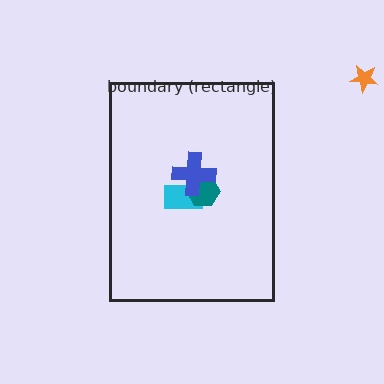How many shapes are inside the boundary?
3 inside, 1 outside.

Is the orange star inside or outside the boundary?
Outside.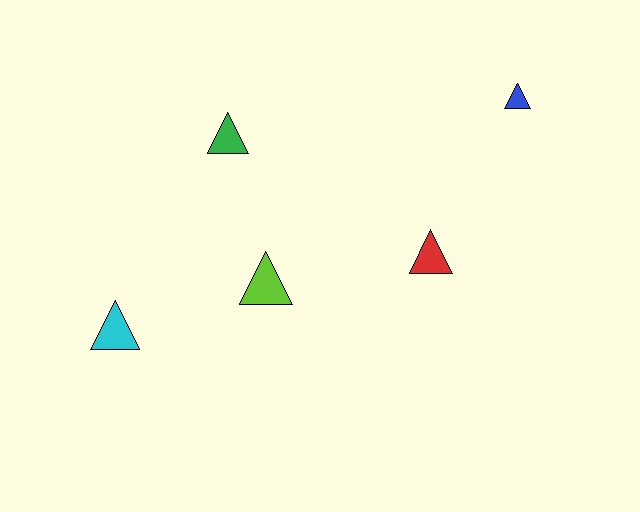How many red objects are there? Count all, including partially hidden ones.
There is 1 red object.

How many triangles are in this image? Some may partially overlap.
There are 5 triangles.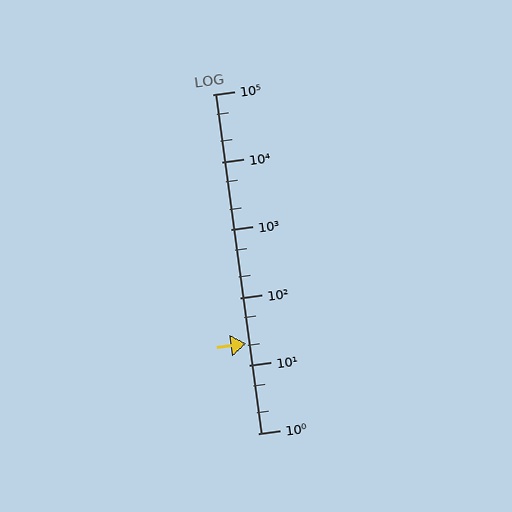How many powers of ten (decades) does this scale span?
The scale spans 5 decades, from 1 to 100000.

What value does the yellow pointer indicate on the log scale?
The pointer indicates approximately 21.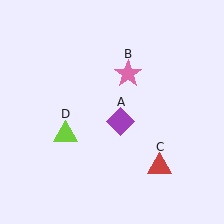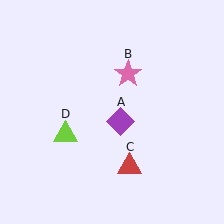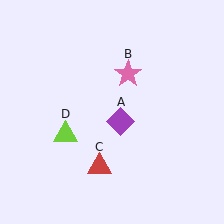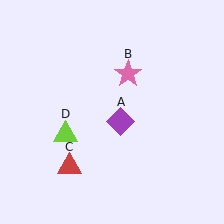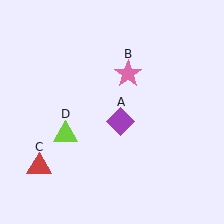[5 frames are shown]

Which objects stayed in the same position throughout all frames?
Purple diamond (object A) and pink star (object B) and lime triangle (object D) remained stationary.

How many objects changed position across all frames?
1 object changed position: red triangle (object C).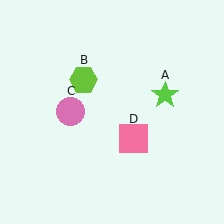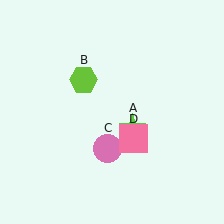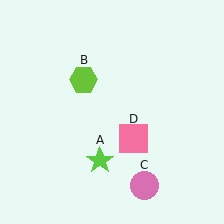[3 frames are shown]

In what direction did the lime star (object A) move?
The lime star (object A) moved down and to the left.